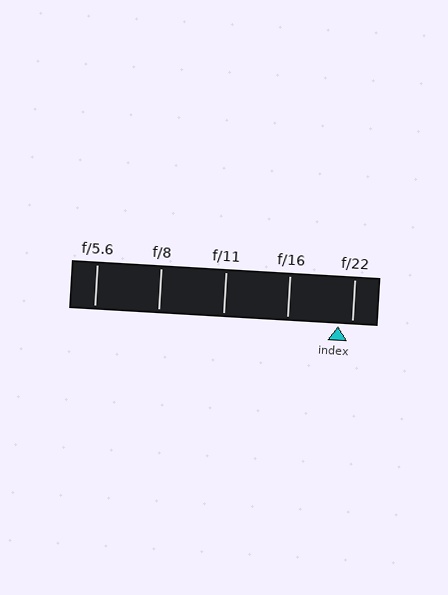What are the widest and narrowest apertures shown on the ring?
The widest aperture shown is f/5.6 and the narrowest is f/22.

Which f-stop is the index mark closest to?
The index mark is closest to f/22.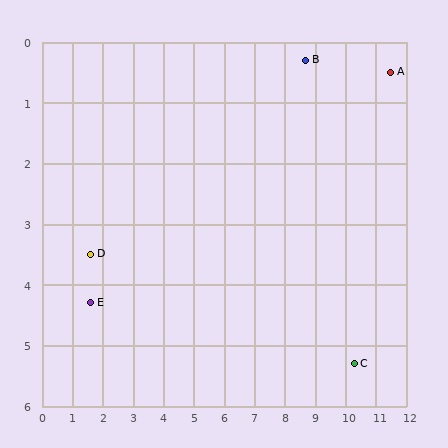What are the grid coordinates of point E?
Point E is at approximately (1.6, 4.3).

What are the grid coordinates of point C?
Point C is at approximately (10.3, 5.3).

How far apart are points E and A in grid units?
Points E and A are about 10.6 grid units apart.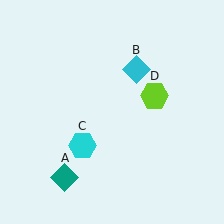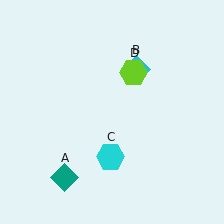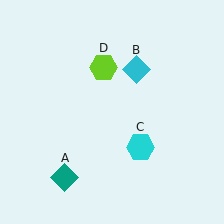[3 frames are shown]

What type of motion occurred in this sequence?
The cyan hexagon (object C), lime hexagon (object D) rotated counterclockwise around the center of the scene.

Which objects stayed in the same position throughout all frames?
Teal diamond (object A) and cyan diamond (object B) remained stationary.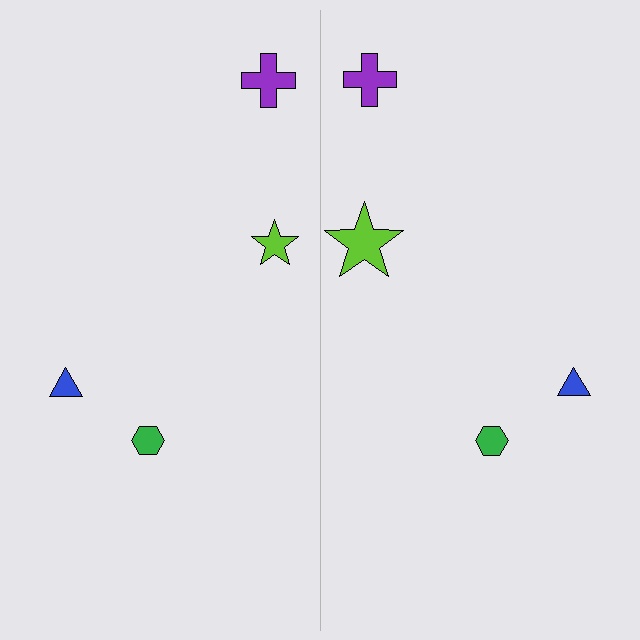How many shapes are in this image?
There are 8 shapes in this image.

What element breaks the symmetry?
The lime star on the right side has a different size than its mirror counterpart.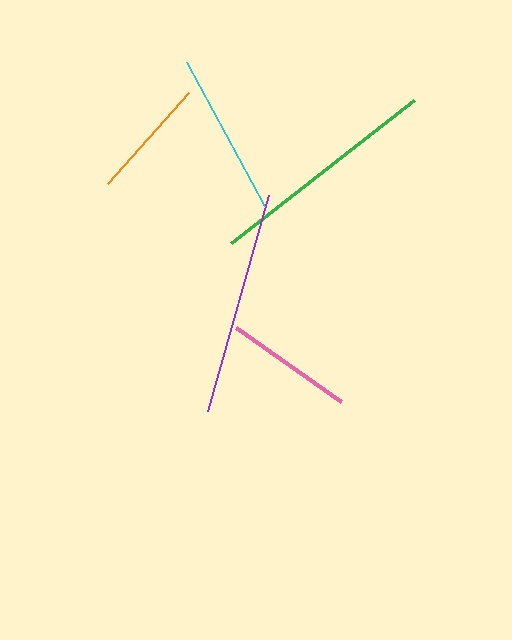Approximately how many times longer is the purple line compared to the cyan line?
The purple line is approximately 1.4 times the length of the cyan line.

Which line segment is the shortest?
The orange line is the shortest at approximately 121 pixels.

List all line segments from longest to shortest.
From longest to shortest: green, purple, cyan, pink, orange.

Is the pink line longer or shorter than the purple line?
The purple line is longer than the pink line.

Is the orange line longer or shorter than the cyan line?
The cyan line is longer than the orange line.